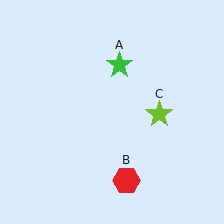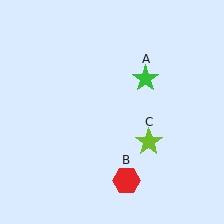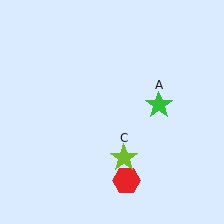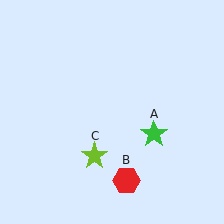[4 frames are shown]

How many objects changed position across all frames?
2 objects changed position: green star (object A), lime star (object C).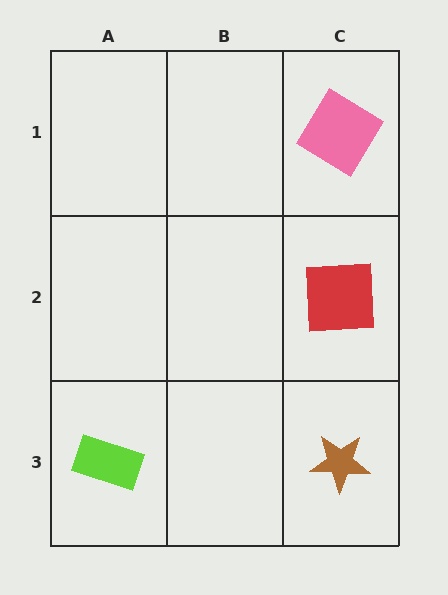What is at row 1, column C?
A pink diamond.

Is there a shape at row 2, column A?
No, that cell is empty.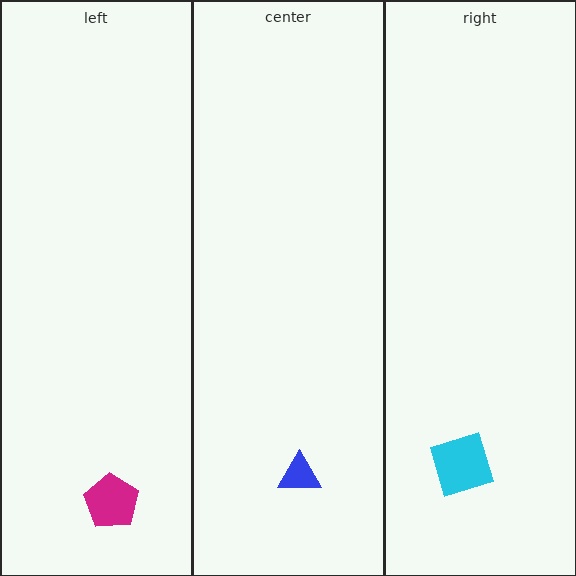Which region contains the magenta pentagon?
The left region.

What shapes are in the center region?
The blue triangle.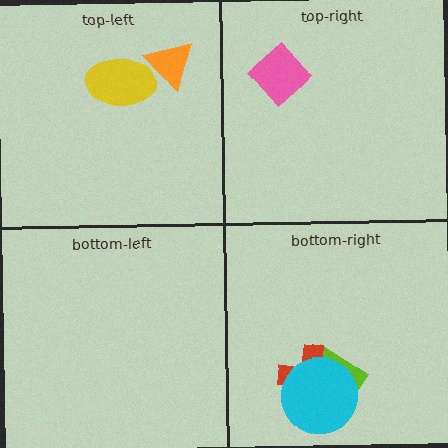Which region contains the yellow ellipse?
The top-left region.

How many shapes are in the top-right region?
1.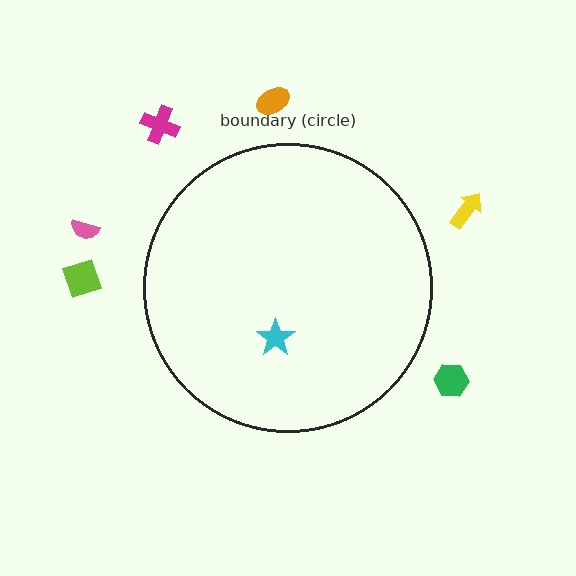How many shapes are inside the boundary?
1 inside, 6 outside.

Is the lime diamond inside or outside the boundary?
Outside.